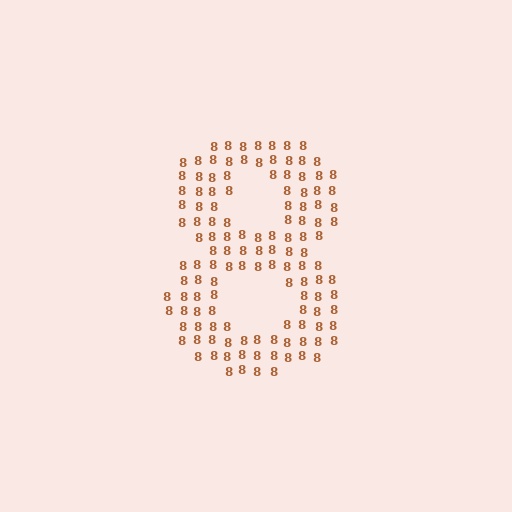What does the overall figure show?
The overall figure shows the digit 8.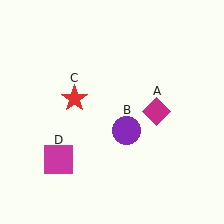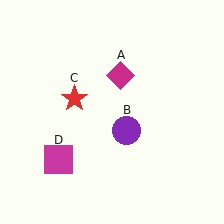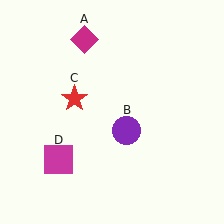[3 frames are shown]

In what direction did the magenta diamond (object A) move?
The magenta diamond (object A) moved up and to the left.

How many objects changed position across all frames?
1 object changed position: magenta diamond (object A).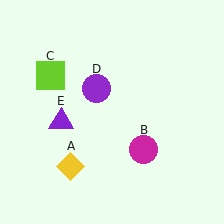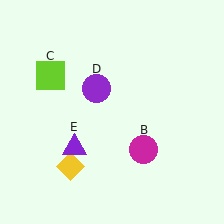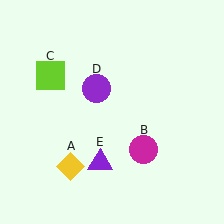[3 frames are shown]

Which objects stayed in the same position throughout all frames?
Yellow diamond (object A) and magenta circle (object B) and lime square (object C) and purple circle (object D) remained stationary.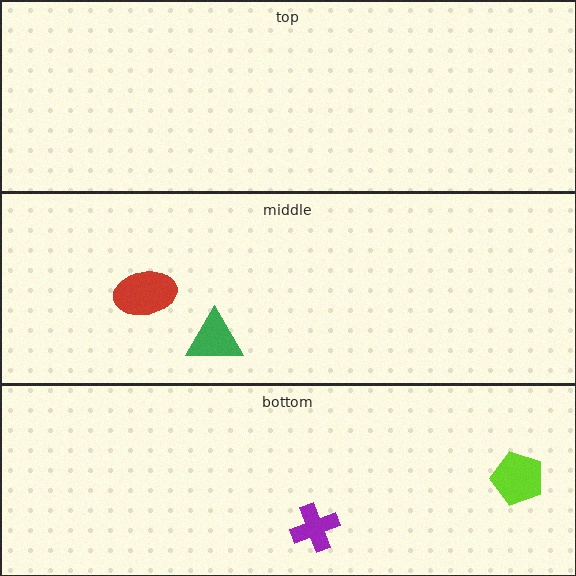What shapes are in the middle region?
The green triangle, the red ellipse.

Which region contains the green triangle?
The middle region.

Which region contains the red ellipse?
The middle region.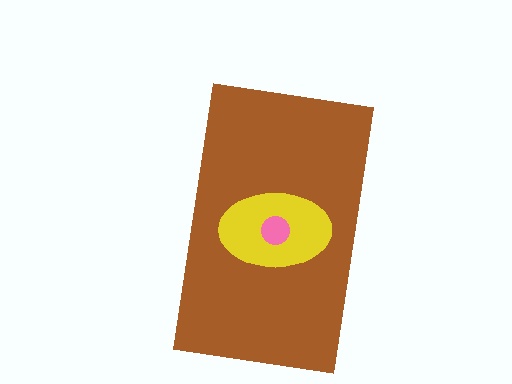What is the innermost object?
The pink circle.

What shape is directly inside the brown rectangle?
The yellow ellipse.